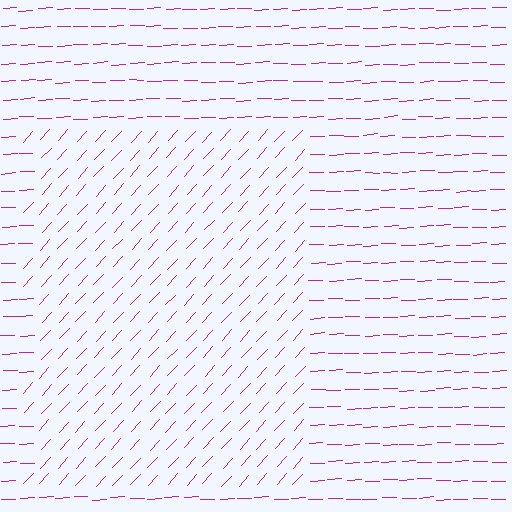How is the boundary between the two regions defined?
The boundary is defined purely by a change in line orientation (approximately 45 degrees difference). All lines are the same color and thickness.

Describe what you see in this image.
The image is filled with small magenta line segments. A rectangle region in the image has lines oriented differently from the surrounding lines, creating a visible texture boundary.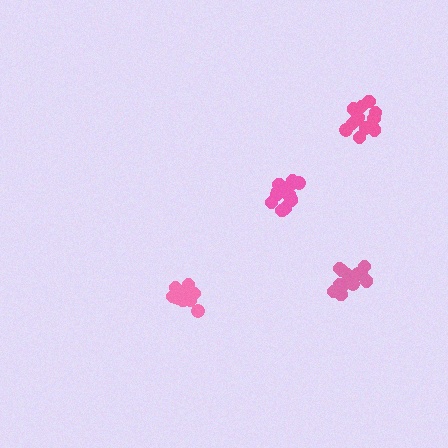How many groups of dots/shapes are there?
There are 4 groups.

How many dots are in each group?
Group 1: 11 dots, Group 2: 15 dots, Group 3: 14 dots, Group 4: 13 dots (53 total).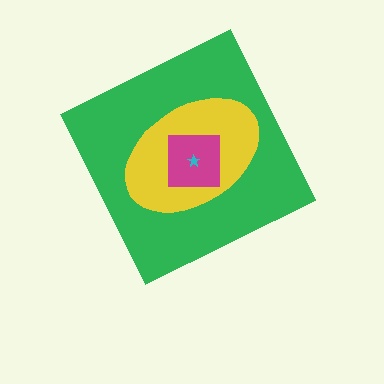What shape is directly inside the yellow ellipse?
The magenta square.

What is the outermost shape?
The green diamond.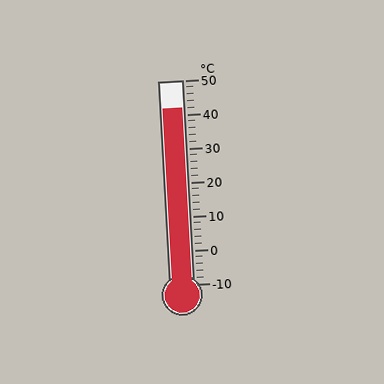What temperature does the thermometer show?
The thermometer shows approximately 42°C.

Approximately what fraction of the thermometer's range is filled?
The thermometer is filled to approximately 85% of its range.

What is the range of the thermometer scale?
The thermometer scale ranges from -10°C to 50°C.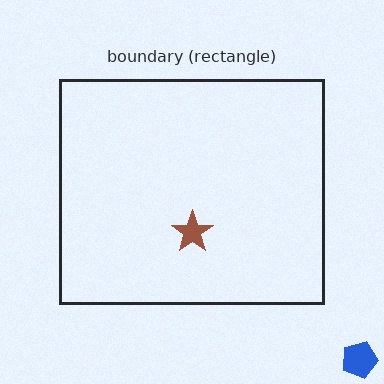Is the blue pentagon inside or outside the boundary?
Outside.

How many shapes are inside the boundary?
1 inside, 1 outside.